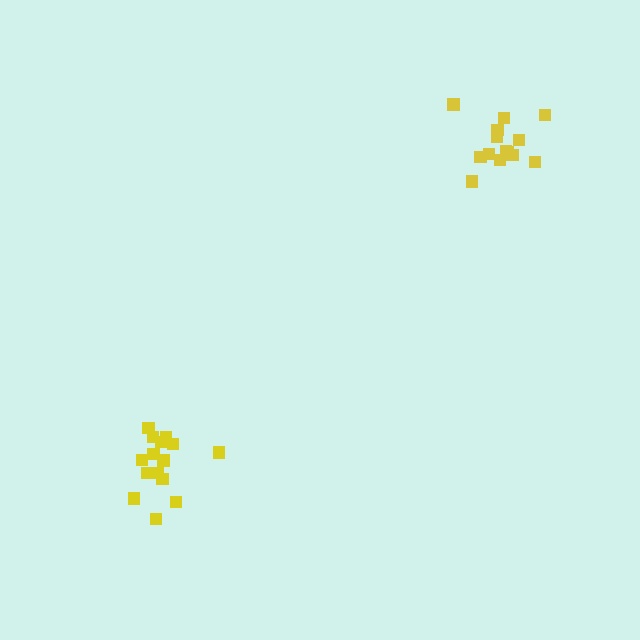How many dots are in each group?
Group 1: 15 dots, Group 2: 14 dots (29 total).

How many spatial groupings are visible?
There are 2 spatial groupings.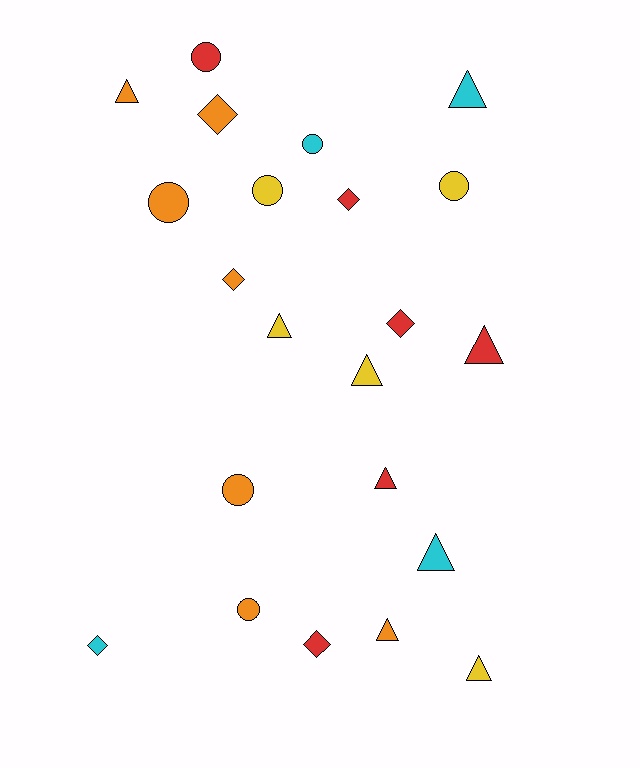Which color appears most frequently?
Orange, with 7 objects.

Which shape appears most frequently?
Triangle, with 9 objects.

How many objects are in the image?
There are 22 objects.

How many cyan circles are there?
There is 1 cyan circle.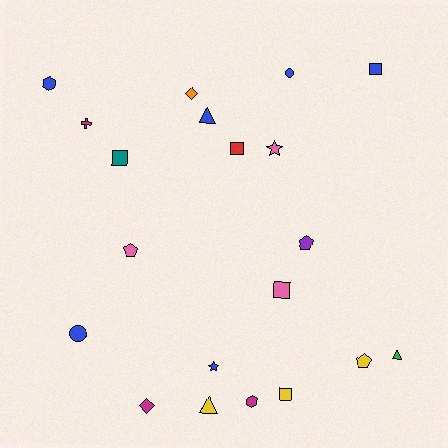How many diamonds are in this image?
There are 2 diamonds.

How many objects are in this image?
There are 20 objects.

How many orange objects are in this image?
There is 1 orange object.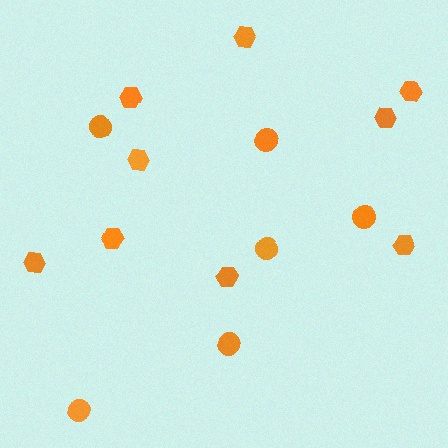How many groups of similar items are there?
There are 2 groups: one group of circles (6) and one group of hexagons (9).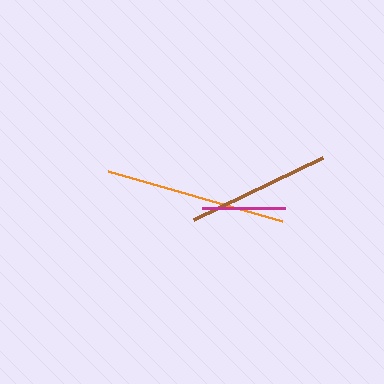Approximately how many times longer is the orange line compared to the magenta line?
The orange line is approximately 2.2 times the length of the magenta line.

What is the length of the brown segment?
The brown segment is approximately 144 pixels long.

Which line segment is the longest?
The orange line is the longest at approximately 181 pixels.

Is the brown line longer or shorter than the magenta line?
The brown line is longer than the magenta line.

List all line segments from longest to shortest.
From longest to shortest: orange, brown, magenta.